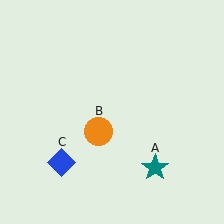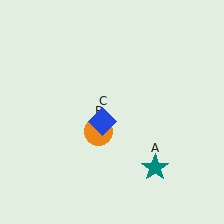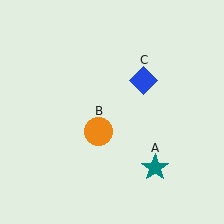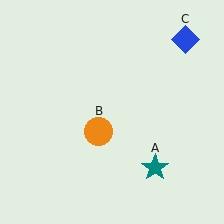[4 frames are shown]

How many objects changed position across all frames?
1 object changed position: blue diamond (object C).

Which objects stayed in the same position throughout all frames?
Teal star (object A) and orange circle (object B) remained stationary.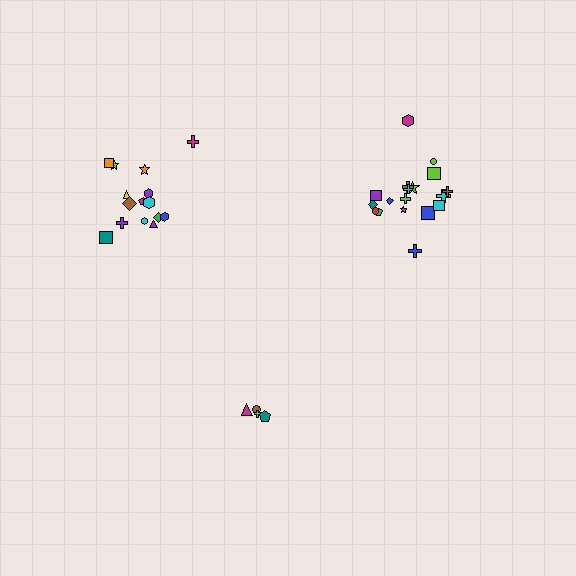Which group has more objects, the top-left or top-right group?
The top-right group.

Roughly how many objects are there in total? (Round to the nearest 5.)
Roughly 35 objects in total.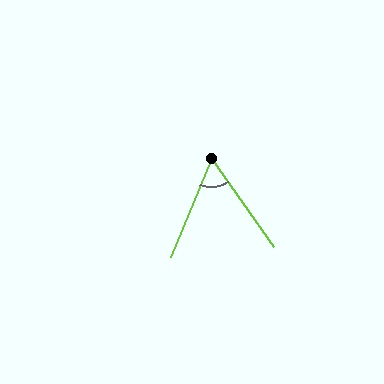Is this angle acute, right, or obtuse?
It is acute.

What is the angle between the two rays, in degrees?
Approximately 58 degrees.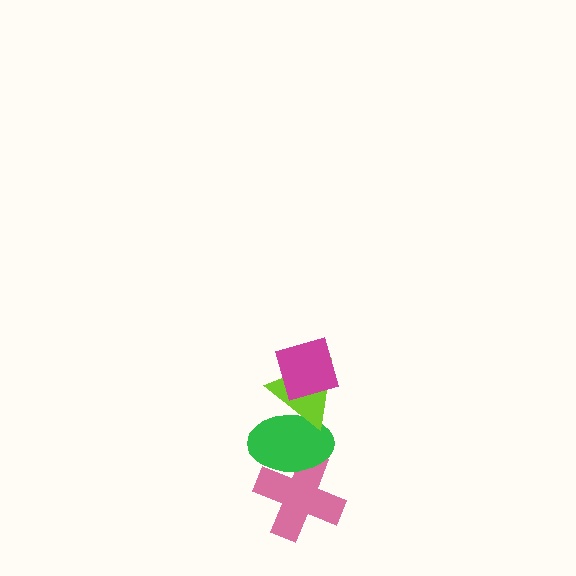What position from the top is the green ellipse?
The green ellipse is 3rd from the top.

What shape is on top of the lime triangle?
The magenta diamond is on top of the lime triangle.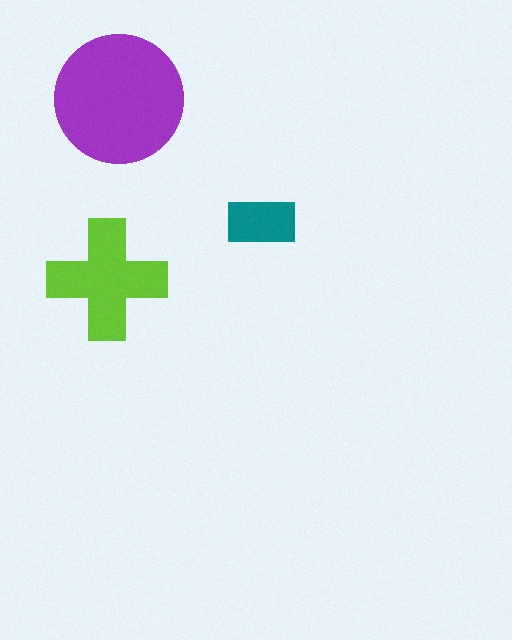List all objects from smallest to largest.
The teal rectangle, the lime cross, the purple circle.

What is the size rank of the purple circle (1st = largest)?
1st.